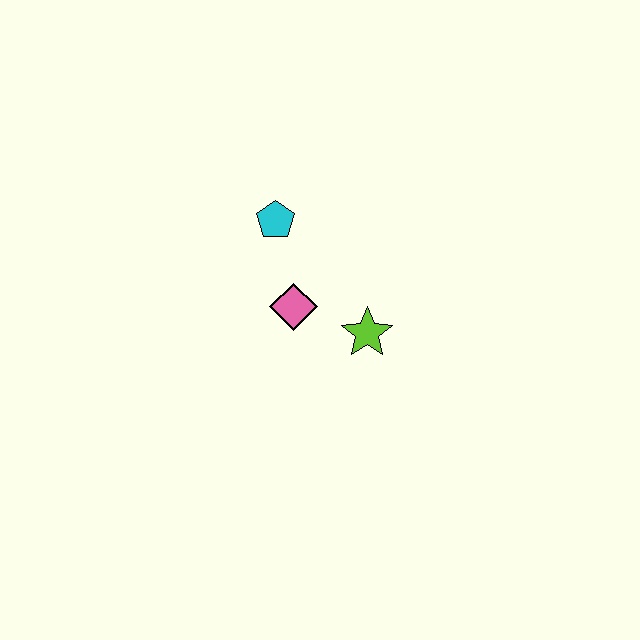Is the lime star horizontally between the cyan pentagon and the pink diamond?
No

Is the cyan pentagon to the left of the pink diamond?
Yes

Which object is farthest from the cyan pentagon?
The lime star is farthest from the cyan pentagon.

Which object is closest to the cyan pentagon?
The pink diamond is closest to the cyan pentagon.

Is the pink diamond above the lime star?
Yes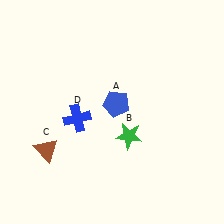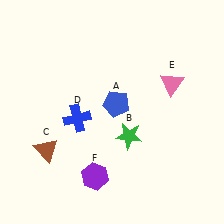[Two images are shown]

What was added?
A pink triangle (E), a purple hexagon (F) were added in Image 2.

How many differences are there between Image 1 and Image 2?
There are 2 differences between the two images.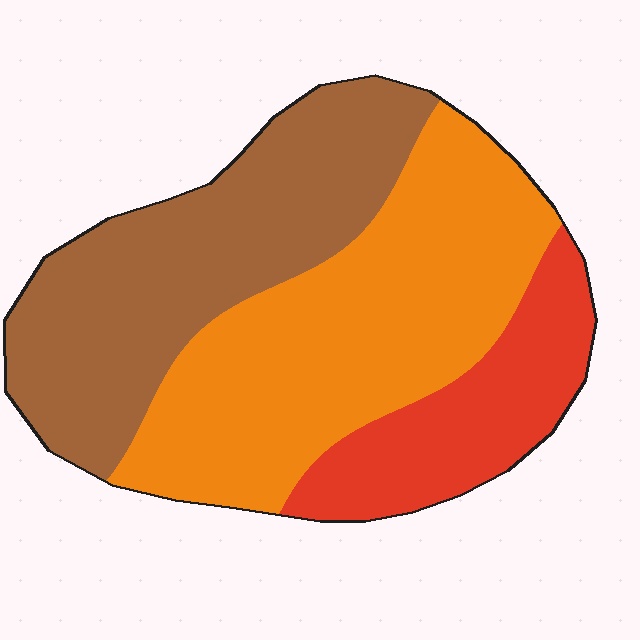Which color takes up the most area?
Orange, at roughly 45%.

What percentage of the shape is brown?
Brown covers around 40% of the shape.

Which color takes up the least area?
Red, at roughly 20%.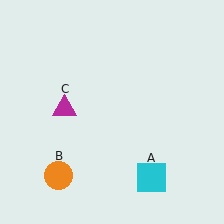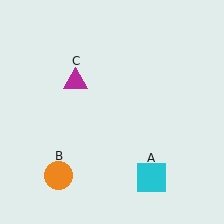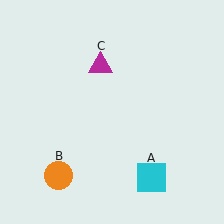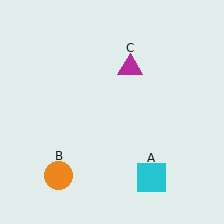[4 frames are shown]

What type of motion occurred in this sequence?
The magenta triangle (object C) rotated clockwise around the center of the scene.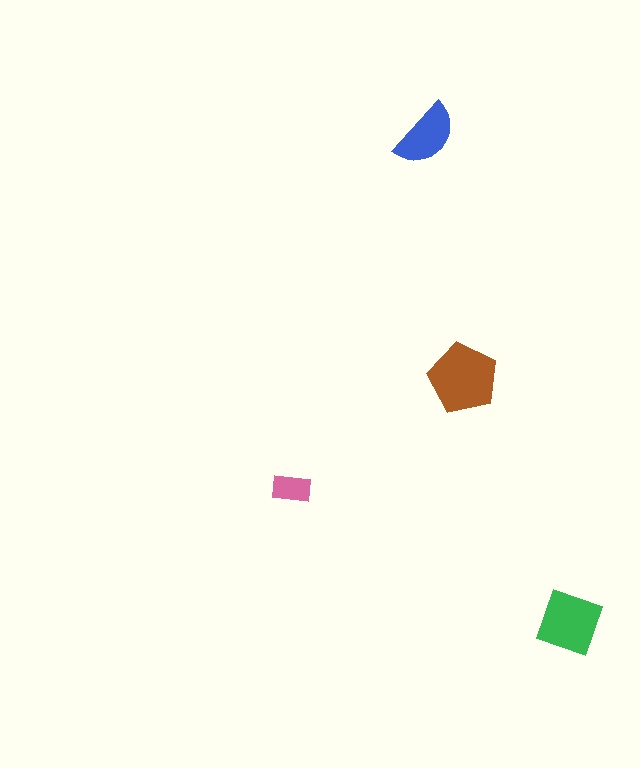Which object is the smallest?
The pink rectangle.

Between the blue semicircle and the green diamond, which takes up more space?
The green diamond.